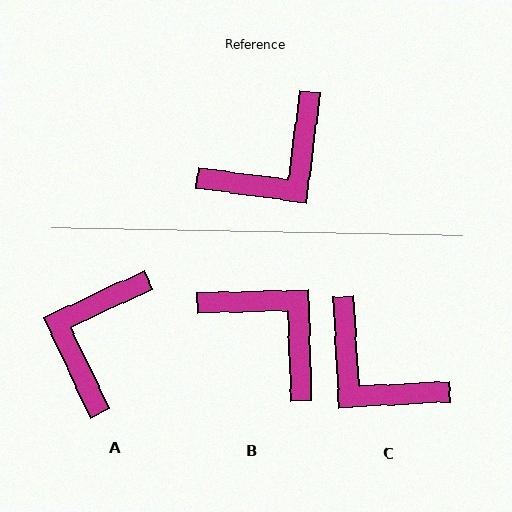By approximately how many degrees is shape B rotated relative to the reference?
Approximately 99 degrees counter-clockwise.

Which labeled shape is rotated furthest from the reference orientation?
A, about 147 degrees away.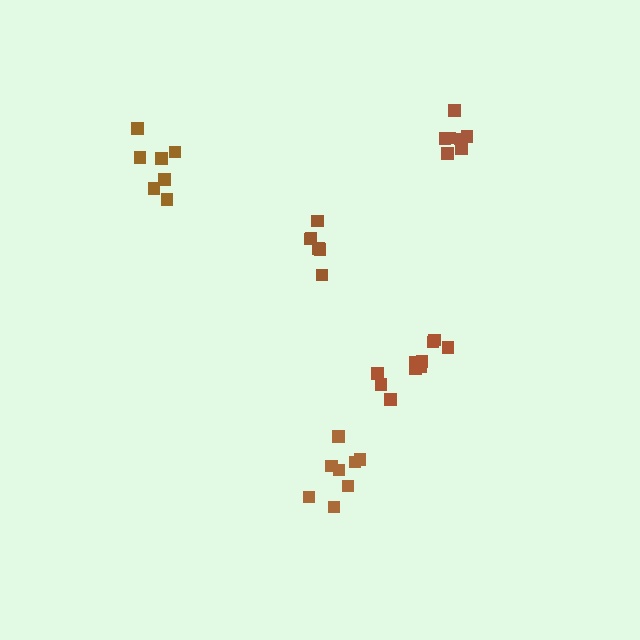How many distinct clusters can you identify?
There are 5 distinct clusters.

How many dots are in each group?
Group 1: 8 dots, Group 2: 11 dots, Group 3: 7 dots, Group 4: 6 dots, Group 5: 7 dots (39 total).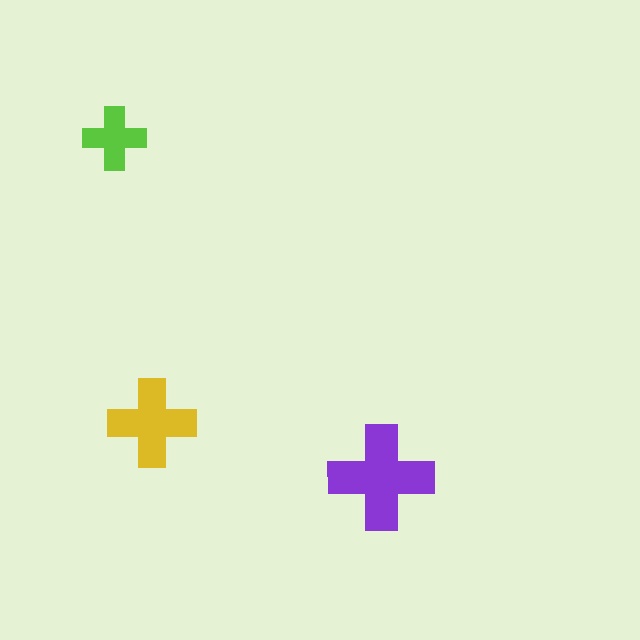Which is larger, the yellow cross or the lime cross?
The yellow one.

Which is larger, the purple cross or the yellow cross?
The purple one.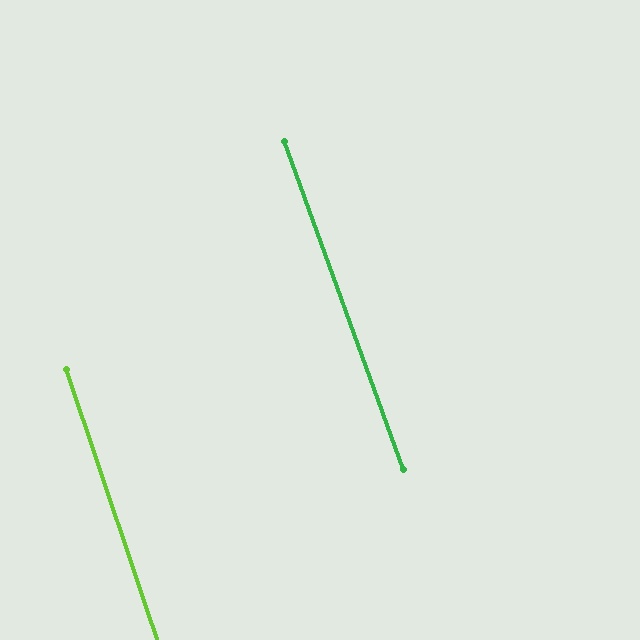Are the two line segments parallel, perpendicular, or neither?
Parallel — their directions differ by only 1.4°.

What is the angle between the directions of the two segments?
Approximately 1 degree.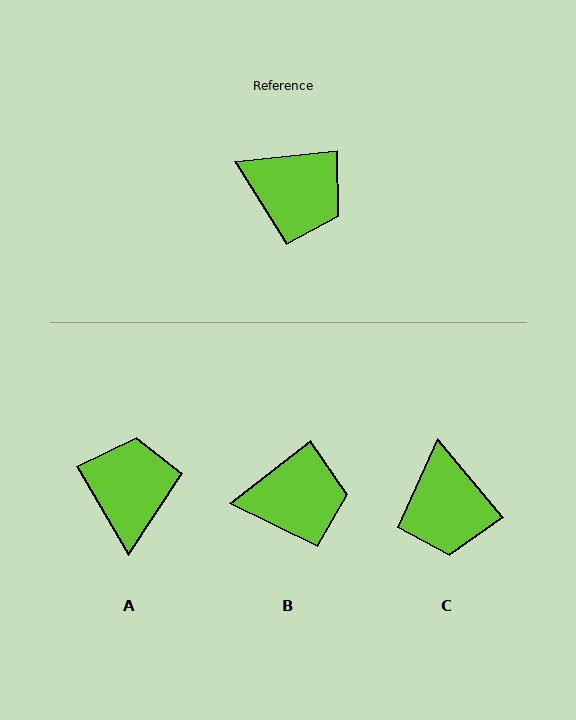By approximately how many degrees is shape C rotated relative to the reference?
Approximately 56 degrees clockwise.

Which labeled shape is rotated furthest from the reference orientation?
A, about 114 degrees away.